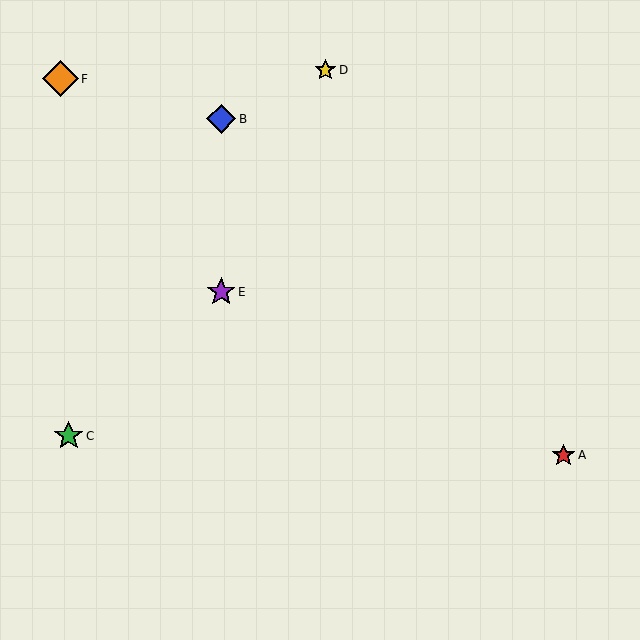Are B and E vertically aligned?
Yes, both are at x≈221.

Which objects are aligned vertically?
Objects B, E are aligned vertically.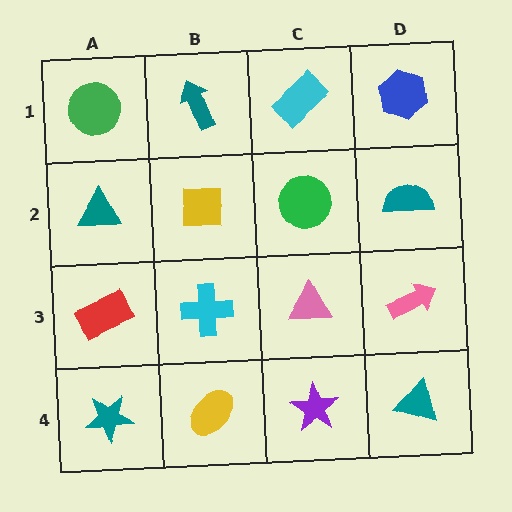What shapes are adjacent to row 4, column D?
A pink arrow (row 3, column D), a purple star (row 4, column C).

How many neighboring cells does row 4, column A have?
2.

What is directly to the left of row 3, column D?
A pink triangle.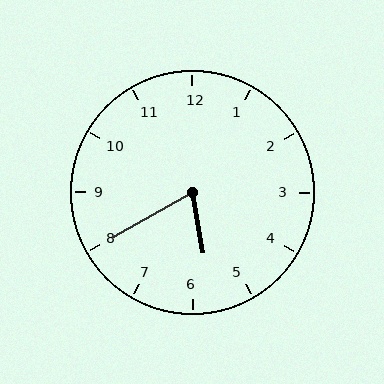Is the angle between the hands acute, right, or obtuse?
It is acute.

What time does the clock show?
5:40.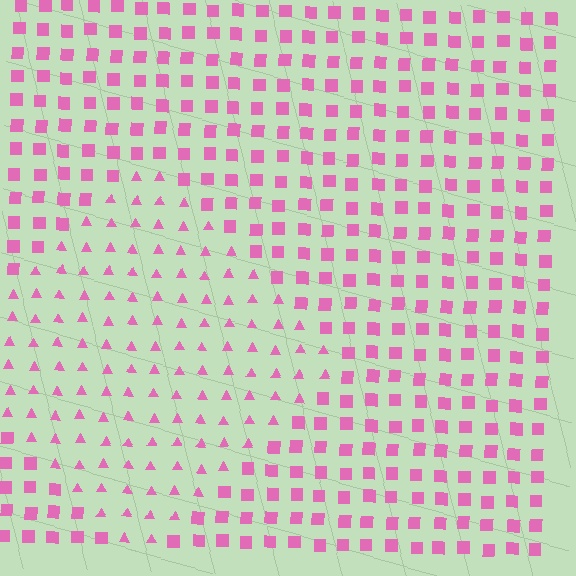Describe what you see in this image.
The image is filled with small pink elements arranged in a uniform grid. A diamond-shaped region contains triangles, while the surrounding area contains squares. The boundary is defined purely by the change in element shape.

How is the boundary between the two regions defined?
The boundary is defined by a change in element shape: triangles inside vs. squares outside. All elements share the same color and spacing.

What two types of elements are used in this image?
The image uses triangles inside the diamond region and squares outside it.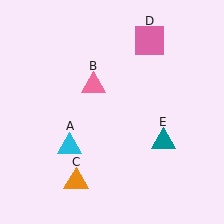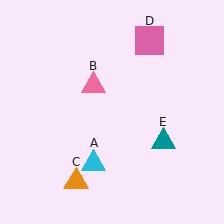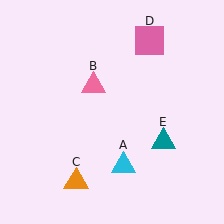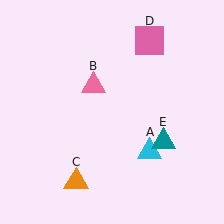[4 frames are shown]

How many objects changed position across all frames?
1 object changed position: cyan triangle (object A).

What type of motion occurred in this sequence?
The cyan triangle (object A) rotated counterclockwise around the center of the scene.